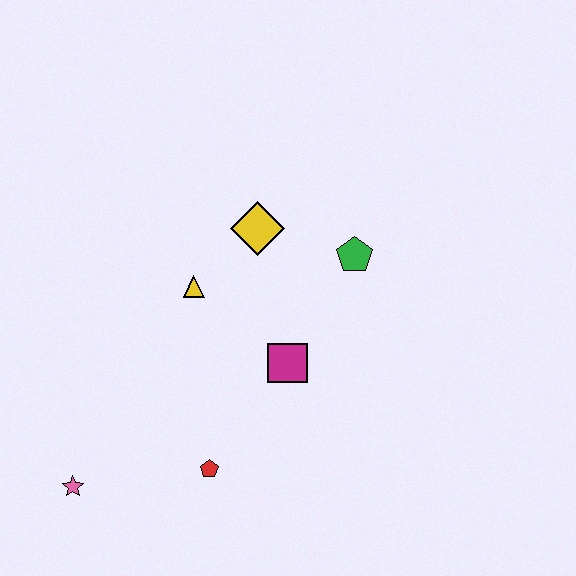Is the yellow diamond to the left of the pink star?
No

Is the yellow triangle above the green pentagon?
No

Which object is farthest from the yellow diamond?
The pink star is farthest from the yellow diamond.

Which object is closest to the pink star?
The red pentagon is closest to the pink star.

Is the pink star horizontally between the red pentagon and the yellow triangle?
No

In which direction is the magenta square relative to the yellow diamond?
The magenta square is below the yellow diamond.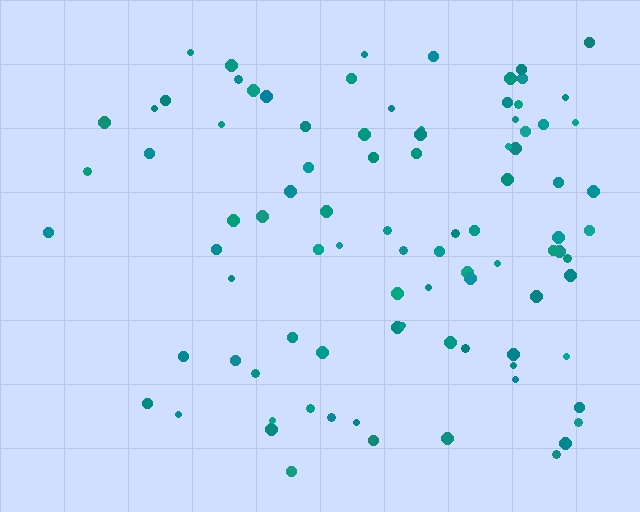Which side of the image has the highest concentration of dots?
The right.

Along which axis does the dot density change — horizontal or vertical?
Horizontal.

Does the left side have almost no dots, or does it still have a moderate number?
Still a moderate number, just noticeably fewer than the right.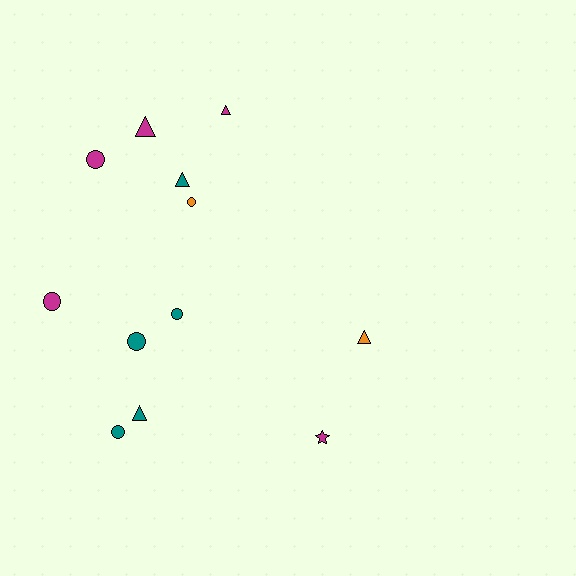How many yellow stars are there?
There are no yellow stars.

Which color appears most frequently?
Magenta, with 5 objects.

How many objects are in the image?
There are 12 objects.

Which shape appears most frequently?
Circle, with 6 objects.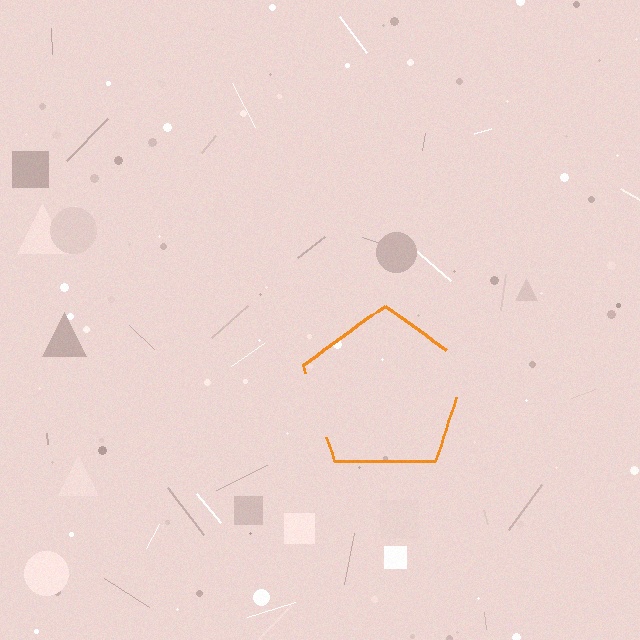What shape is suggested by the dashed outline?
The dashed outline suggests a pentagon.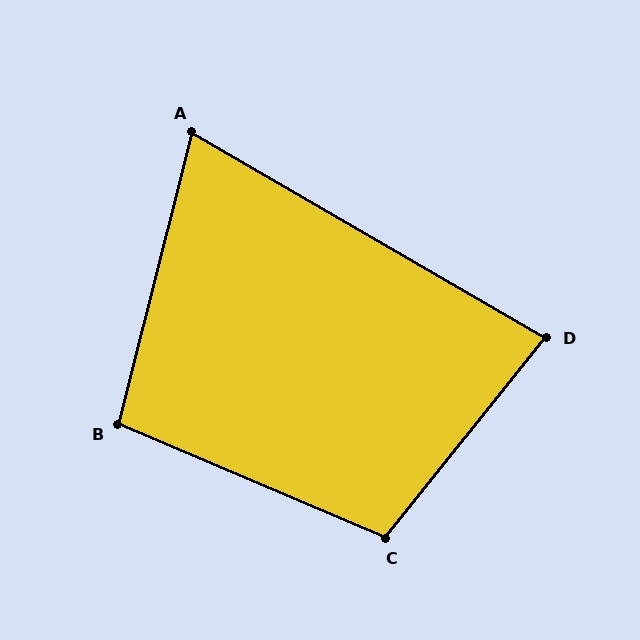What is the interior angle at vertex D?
Approximately 81 degrees (acute).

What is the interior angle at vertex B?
Approximately 99 degrees (obtuse).